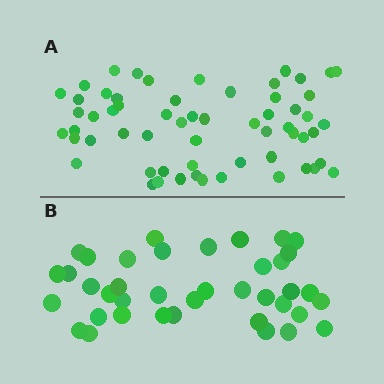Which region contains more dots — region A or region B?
Region A (the top region) has more dots.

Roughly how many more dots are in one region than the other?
Region A has approximately 20 more dots than region B.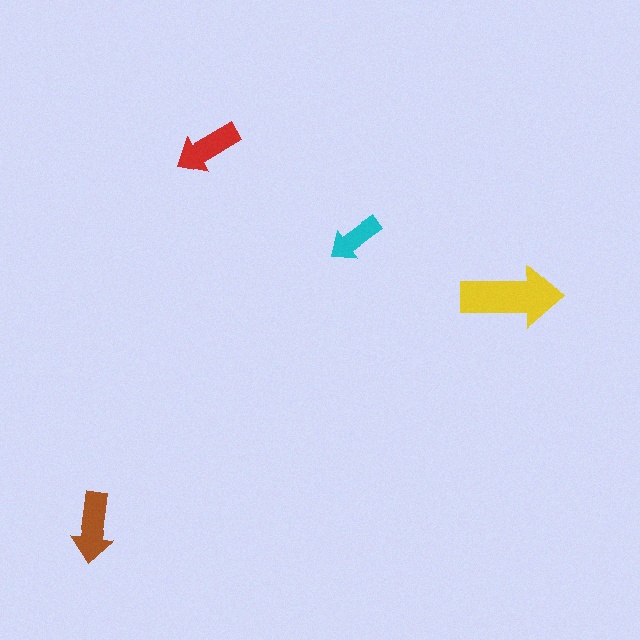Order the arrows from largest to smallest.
the yellow one, the brown one, the red one, the cyan one.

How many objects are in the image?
There are 4 objects in the image.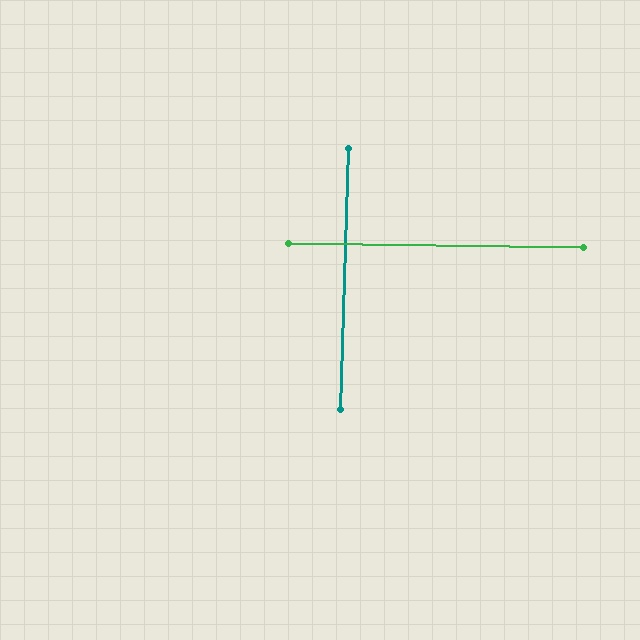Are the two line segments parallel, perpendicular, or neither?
Perpendicular — they meet at approximately 89°.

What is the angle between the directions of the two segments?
Approximately 89 degrees.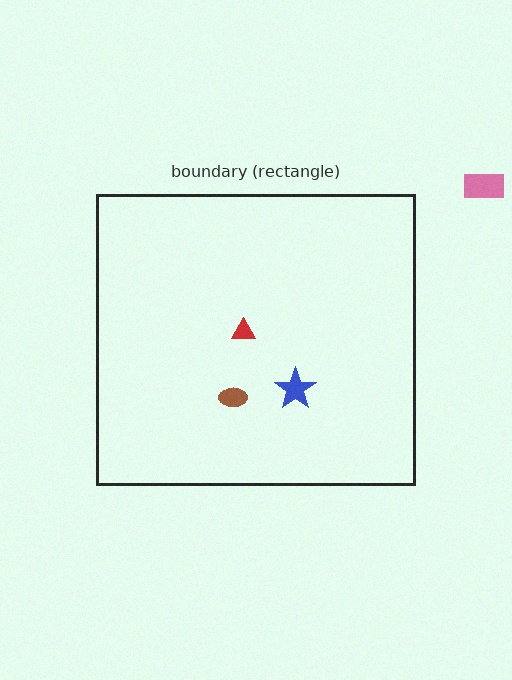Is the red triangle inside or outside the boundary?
Inside.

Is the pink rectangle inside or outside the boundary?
Outside.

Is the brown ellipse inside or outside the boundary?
Inside.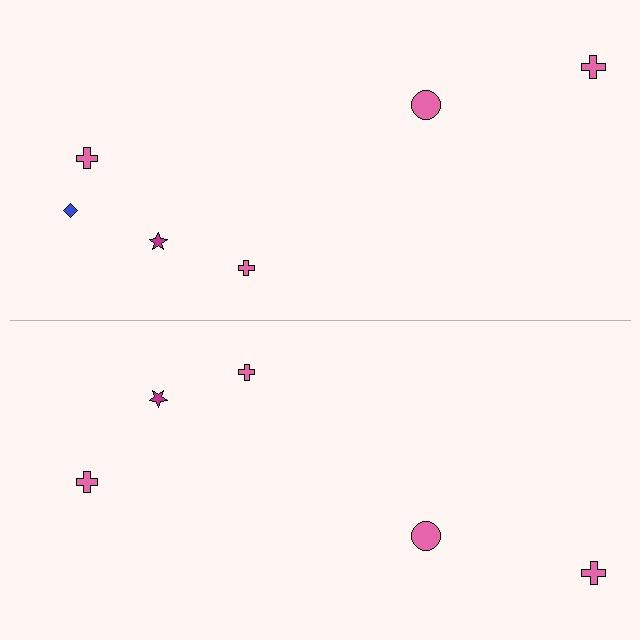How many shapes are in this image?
There are 11 shapes in this image.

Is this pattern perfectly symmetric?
No, the pattern is not perfectly symmetric. A blue diamond is missing from the bottom side.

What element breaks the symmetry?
A blue diamond is missing from the bottom side.